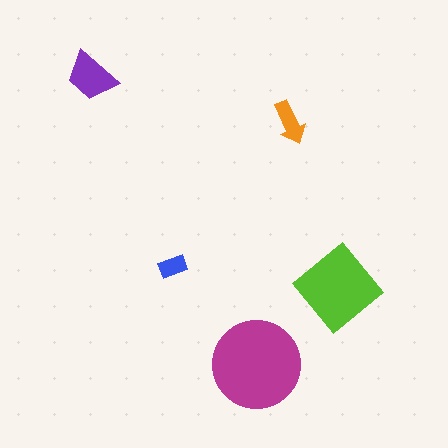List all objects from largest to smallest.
The magenta circle, the lime diamond, the purple trapezoid, the orange arrow, the blue rectangle.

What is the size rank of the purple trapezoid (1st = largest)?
3rd.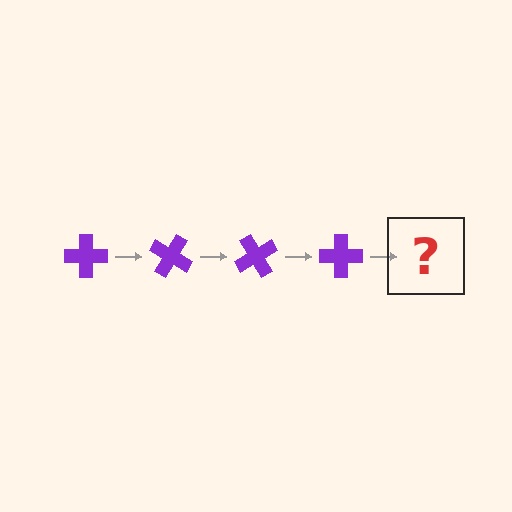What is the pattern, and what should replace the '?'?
The pattern is that the cross rotates 30 degrees each step. The '?' should be a purple cross rotated 120 degrees.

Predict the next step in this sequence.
The next step is a purple cross rotated 120 degrees.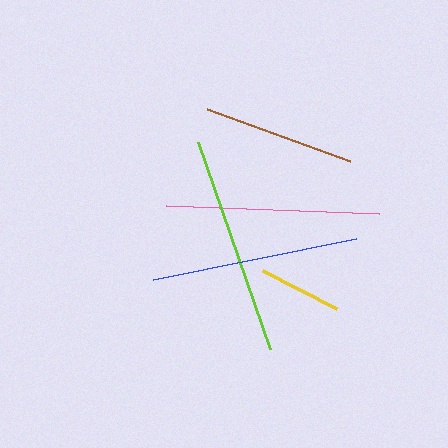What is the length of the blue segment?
The blue segment is approximately 208 pixels long.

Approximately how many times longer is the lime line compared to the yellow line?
The lime line is approximately 2.6 times the length of the yellow line.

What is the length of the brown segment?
The brown segment is approximately 152 pixels long.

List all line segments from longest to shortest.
From longest to shortest: lime, pink, blue, brown, yellow.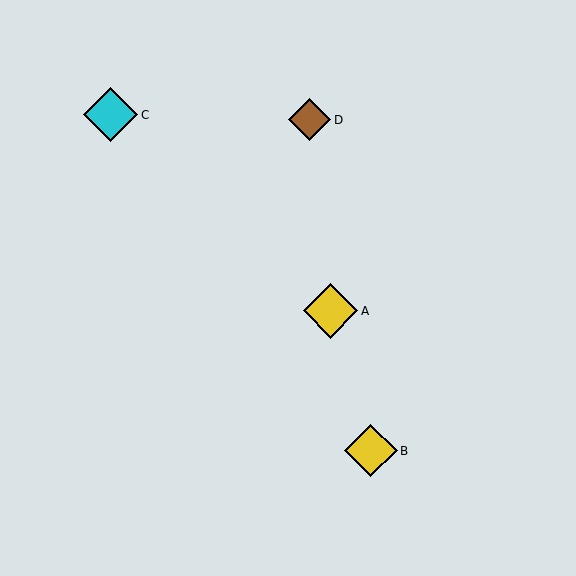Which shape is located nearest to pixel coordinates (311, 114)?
The brown diamond (labeled D) at (310, 120) is nearest to that location.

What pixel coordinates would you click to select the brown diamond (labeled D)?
Click at (310, 120) to select the brown diamond D.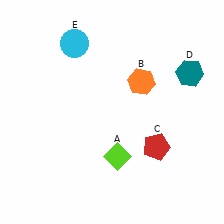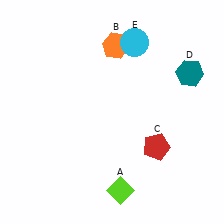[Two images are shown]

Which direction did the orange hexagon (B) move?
The orange hexagon (B) moved up.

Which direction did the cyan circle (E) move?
The cyan circle (E) moved right.